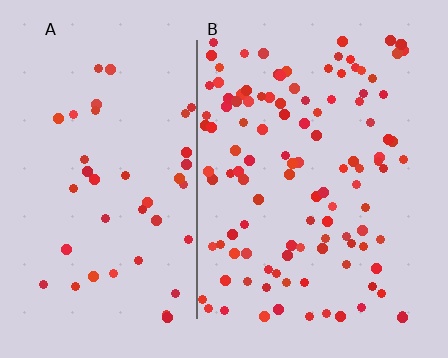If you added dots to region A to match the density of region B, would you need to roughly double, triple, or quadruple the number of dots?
Approximately triple.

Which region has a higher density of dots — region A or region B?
B (the right).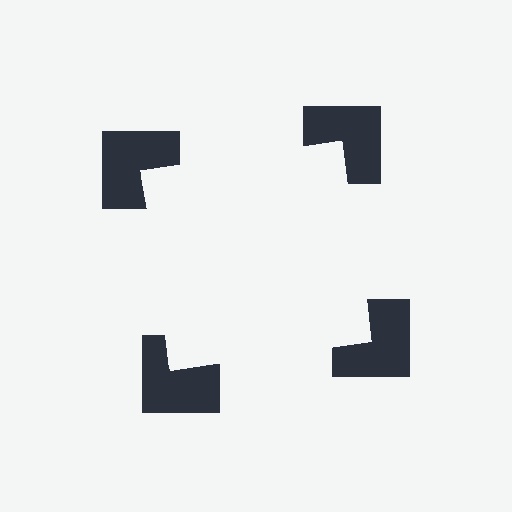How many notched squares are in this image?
There are 4 — one at each vertex of the illusory square.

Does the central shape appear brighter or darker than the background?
It typically appears slightly brighter than the background, even though no actual brightness change is drawn.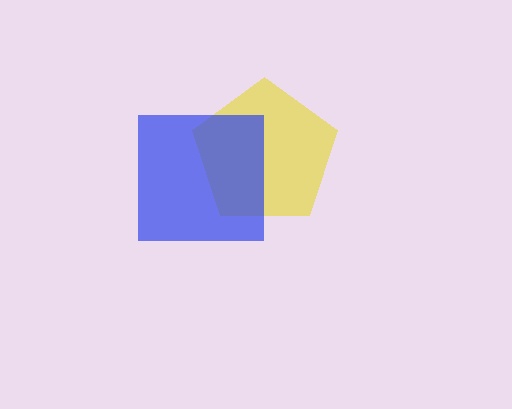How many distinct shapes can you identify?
There are 2 distinct shapes: a yellow pentagon, a blue square.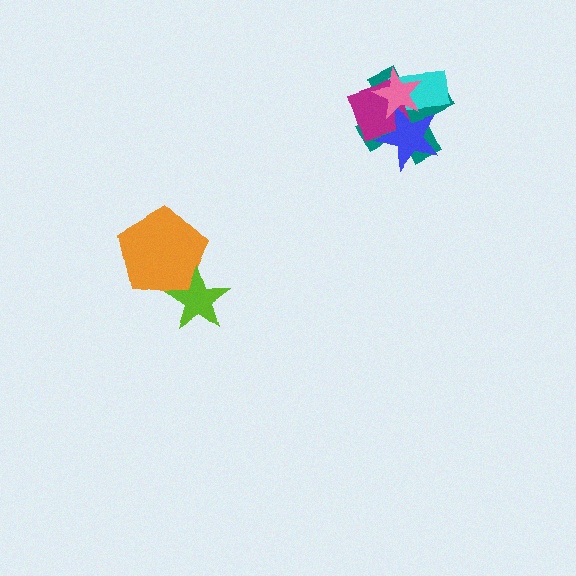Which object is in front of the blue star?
The pink star is in front of the blue star.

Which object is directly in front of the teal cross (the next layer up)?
The cyan rectangle is directly in front of the teal cross.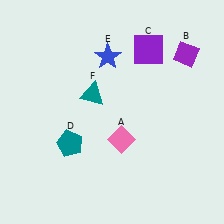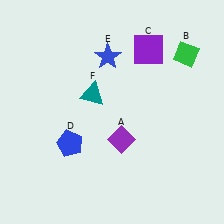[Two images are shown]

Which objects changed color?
A changed from pink to purple. B changed from purple to green. D changed from teal to blue.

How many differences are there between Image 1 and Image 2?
There are 3 differences between the two images.